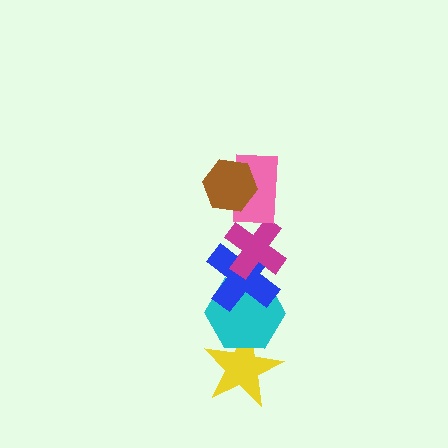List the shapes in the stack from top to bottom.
From top to bottom: the brown hexagon, the pink rectangle, the magenta cross, the blue cross, the cyan hexagon, the yellow star.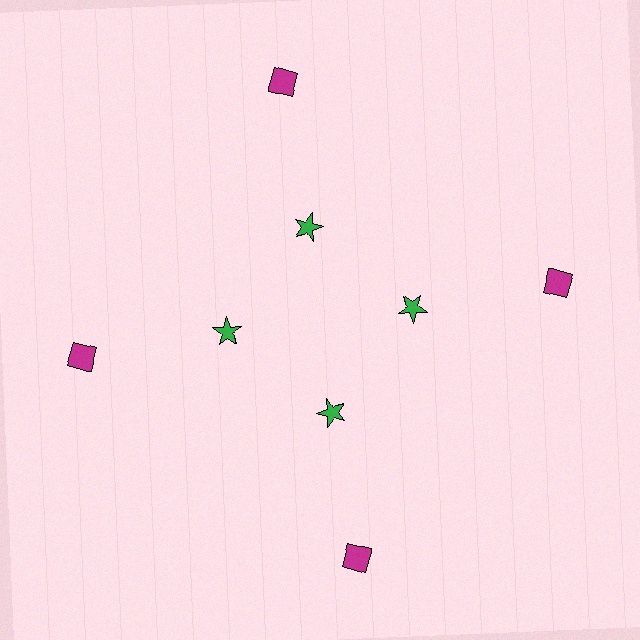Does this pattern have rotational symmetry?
Yes, this pattern has 4-fold rotational symmetry. It looks the same after rotating 90 degrees around the center.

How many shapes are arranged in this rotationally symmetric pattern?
There are 8 shapes, arranged in 4 groups of 2.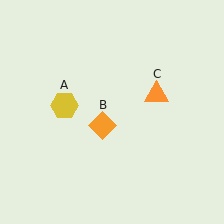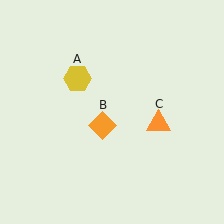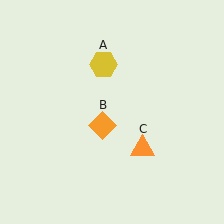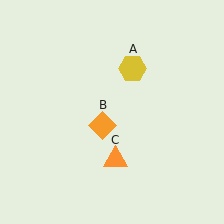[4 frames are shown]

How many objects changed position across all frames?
2 objects changed position: yellow hexagon (object A), orange triangle (object C).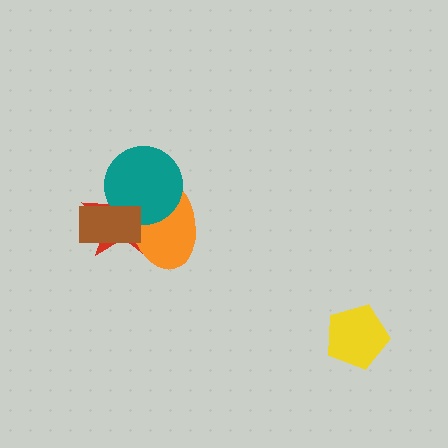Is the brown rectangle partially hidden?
No, no other shape covers it.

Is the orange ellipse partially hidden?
Yes, it is partially covered by another shape.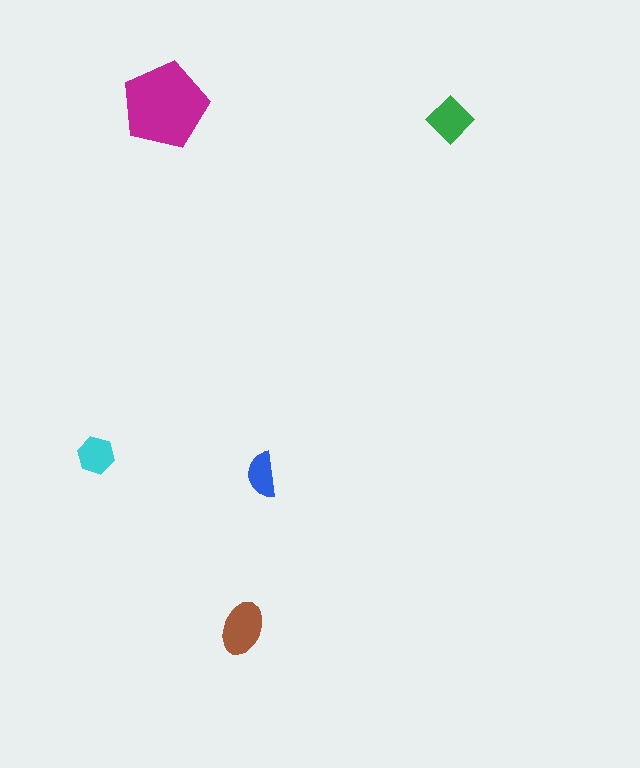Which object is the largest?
The magenta pentagon.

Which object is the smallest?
The blue semicircle.